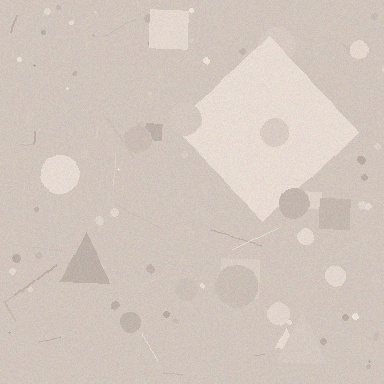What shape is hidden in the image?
A diamond is hidden in the image.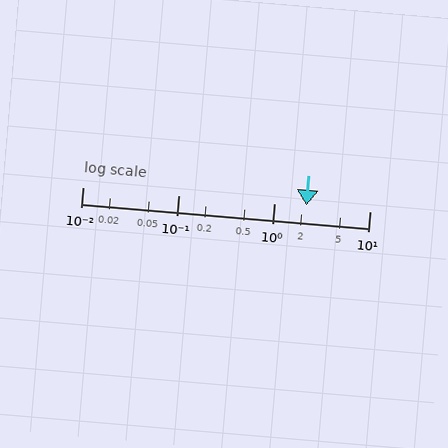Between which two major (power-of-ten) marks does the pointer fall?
The pointer is between 1 and 10.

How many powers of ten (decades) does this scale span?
The scale spans 3 decades, from 0.01 to 10.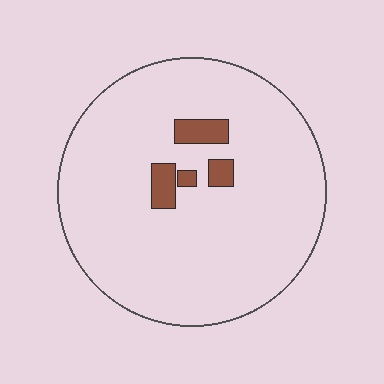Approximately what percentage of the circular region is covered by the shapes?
Approximately 5%.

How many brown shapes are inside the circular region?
4.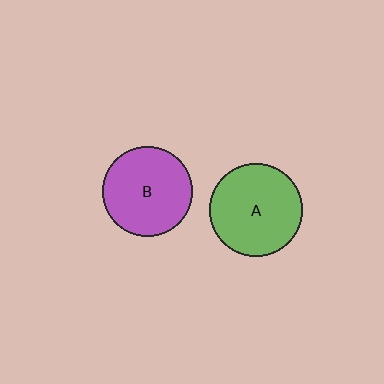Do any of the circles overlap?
No, none of the circles overlap.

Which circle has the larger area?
Circle A (green).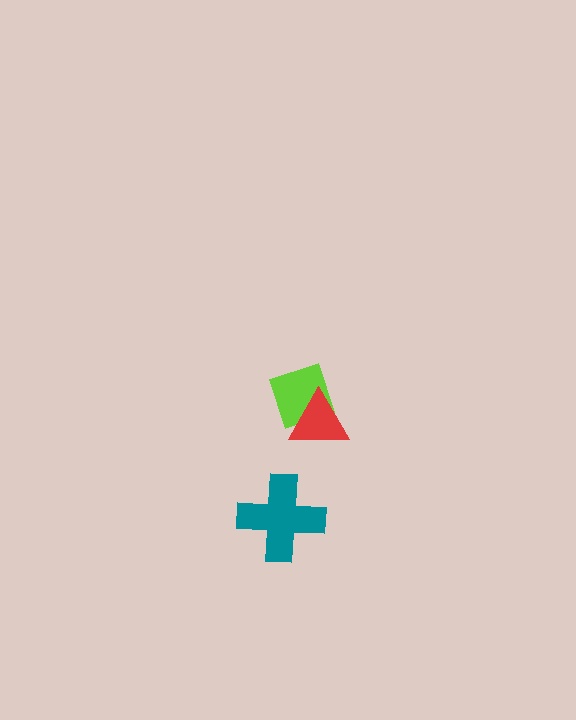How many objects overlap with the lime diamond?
1 object overlaps with the lime diamond.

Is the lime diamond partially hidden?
Yes, it is partially covered by another shape.